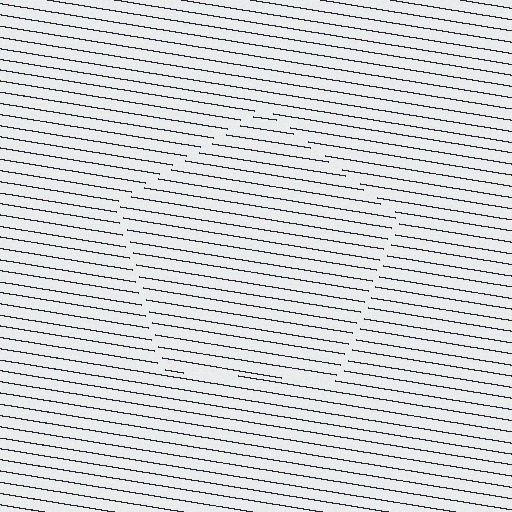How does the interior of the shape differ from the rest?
The interior of the shape contains the same grating, shifted by half a period — the contour is defined by the phase discontinuity where line-ends from the inner and outer gratings abut.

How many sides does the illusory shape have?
5 sides — the line-ends trace a pentagon.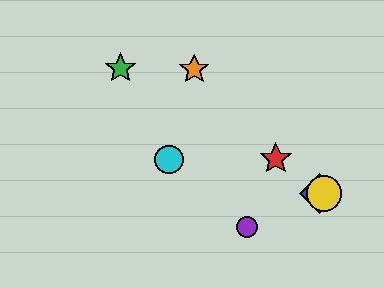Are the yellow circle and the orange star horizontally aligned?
No, the yellow circle is at y≈194 and the orange star is at y≈69.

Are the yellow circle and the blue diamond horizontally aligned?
Yes, both are at y≈194.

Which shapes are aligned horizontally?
The blue diamond, the yellow circle are aligned horizontally.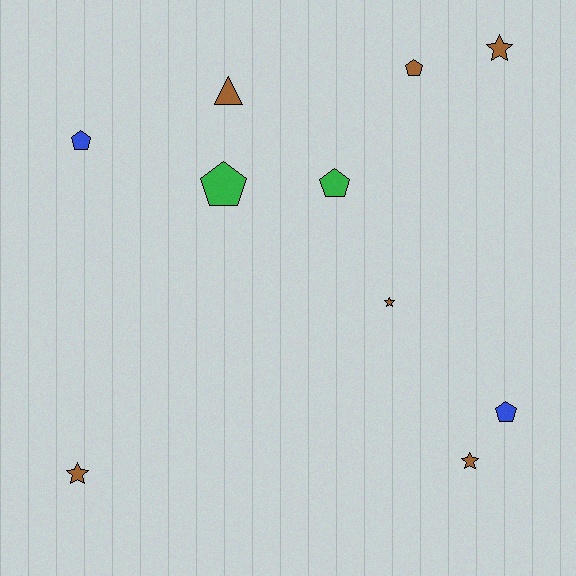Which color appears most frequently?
Brown, with 6 objects.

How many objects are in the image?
There are 10 objects.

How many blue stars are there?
There are no blue stars.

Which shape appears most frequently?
Pentagon, with 5 objects.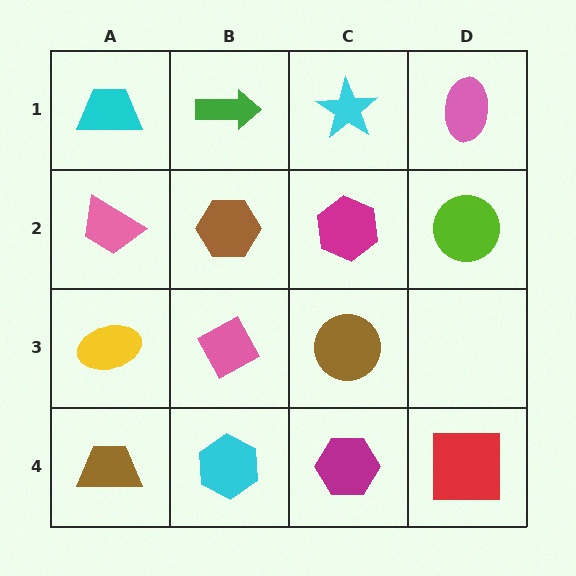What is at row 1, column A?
A cyan trapezoid.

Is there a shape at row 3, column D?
No, that cell is empty.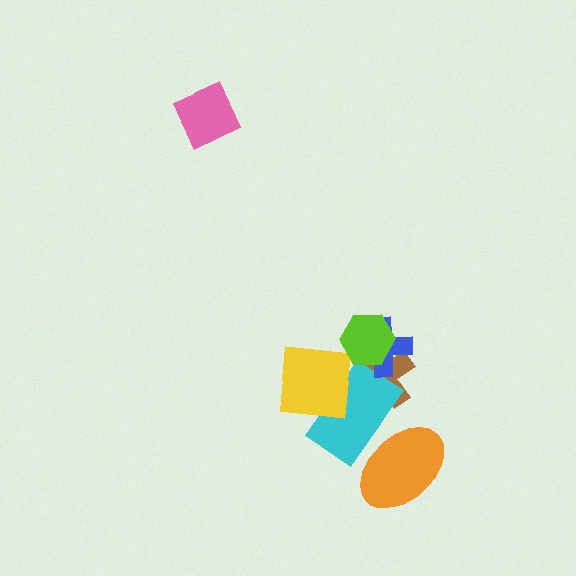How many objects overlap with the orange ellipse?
1 object overlaps with the orange ellipse.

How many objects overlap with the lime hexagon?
2 objects overlap with the lime hexagon.